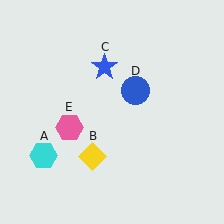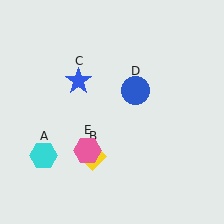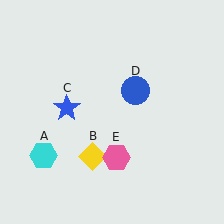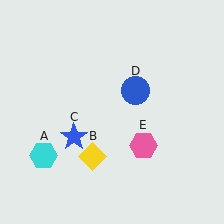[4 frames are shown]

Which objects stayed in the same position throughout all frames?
Cyan hexagon (object A) and yellow diamond (object B) and blue circle (object D) remained stationary.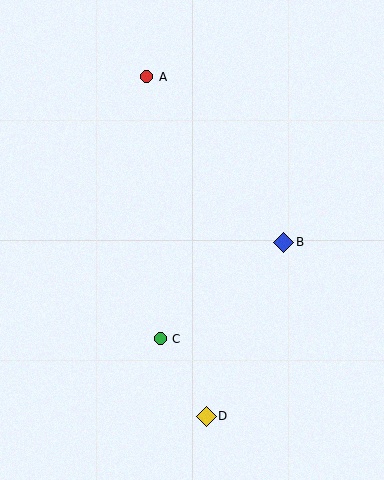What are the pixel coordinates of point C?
Point C is at (160, 339).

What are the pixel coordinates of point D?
Point D is at (206, 416).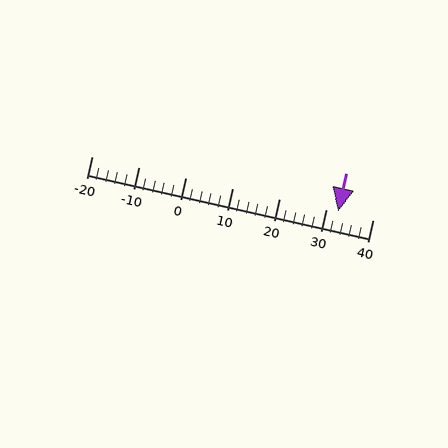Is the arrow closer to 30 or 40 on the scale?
The arrow is closer to 30.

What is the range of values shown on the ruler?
The ruler shows values from -20 to 40.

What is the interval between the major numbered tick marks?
The major tick marks are spaced 10 units apart.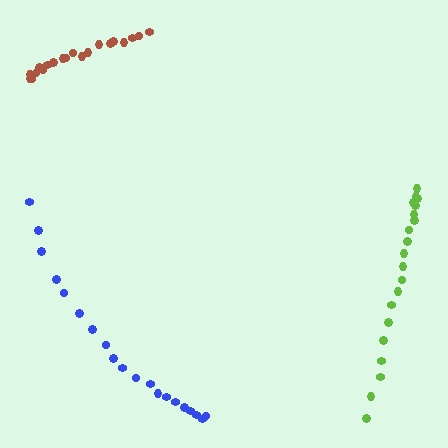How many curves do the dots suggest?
There are 3 distinct paths.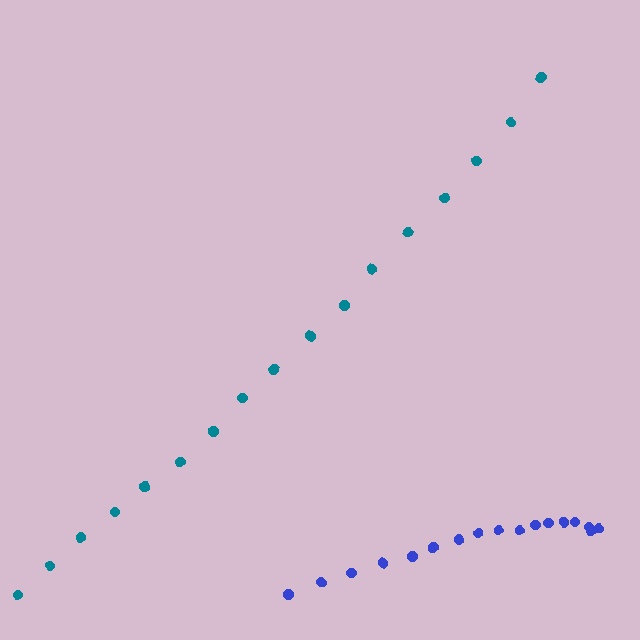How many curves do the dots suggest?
There are 2 distinct paths.